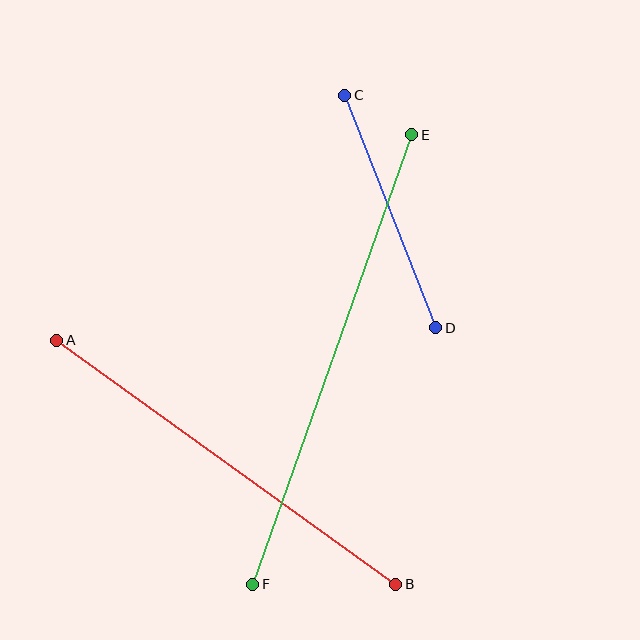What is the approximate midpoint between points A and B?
The midpoint is at approximately (226, 462) pixels.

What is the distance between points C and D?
The distance is approximately 250 pixels.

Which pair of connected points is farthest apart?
Points E and F are farthest apart.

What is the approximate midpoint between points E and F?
The midpoint is at approximately (332, 360) pixels.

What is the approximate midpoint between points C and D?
The midpoint is at approximately (390, 212) pixels.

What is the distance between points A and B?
The distance is approximately 418 pixels.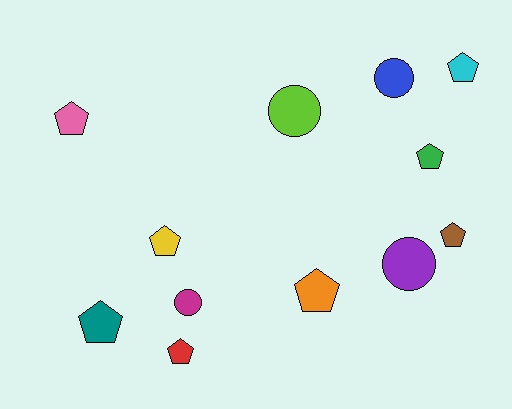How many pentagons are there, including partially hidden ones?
There are 8 pentagons.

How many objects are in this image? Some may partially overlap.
There are 12 objects.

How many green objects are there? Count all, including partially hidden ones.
There is 1 green object.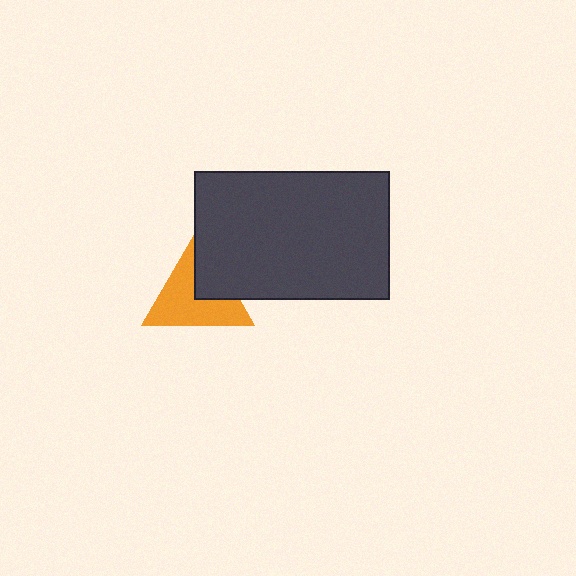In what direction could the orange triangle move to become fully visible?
The orange triangle could move toward the lower-left. That would shift it out from behind the dark gray rectangle entirely.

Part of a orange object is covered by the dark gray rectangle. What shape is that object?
It is a triangle.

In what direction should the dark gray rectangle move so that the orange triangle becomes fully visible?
The dark gray rectangle should move toward the upper-right. That is the shortest direction to clear the overlap and leave the orange triangle fully visible.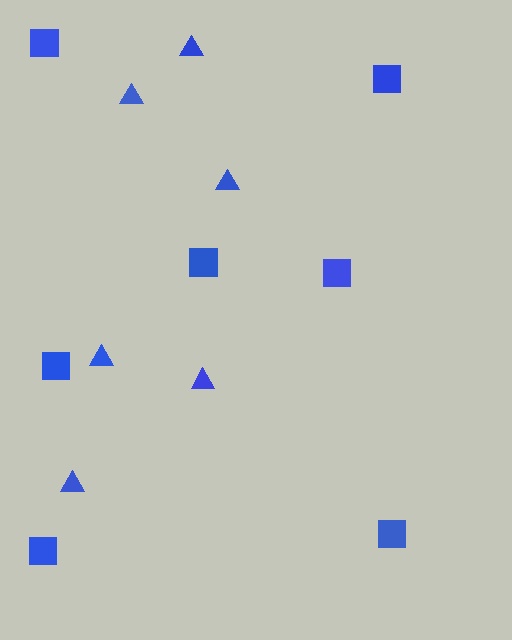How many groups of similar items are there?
There are 2 groups: one group of triangles (6) and one group of squares (7).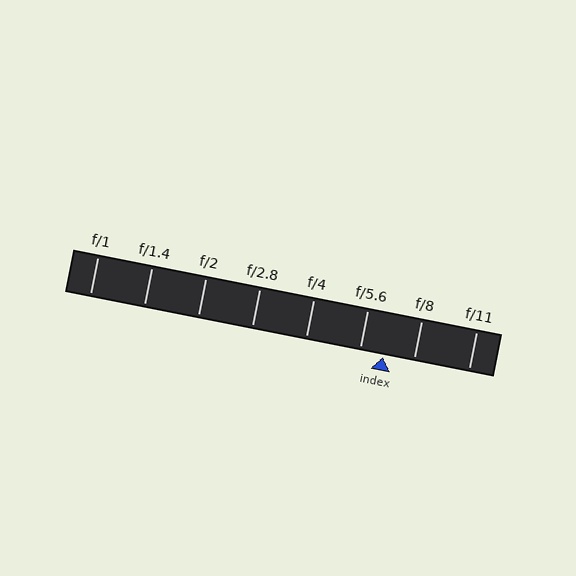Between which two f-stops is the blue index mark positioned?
The index mark is between f/5.6 and f/8.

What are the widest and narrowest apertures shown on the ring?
The widest aperture shown is f/1 and the narrowest is f/11.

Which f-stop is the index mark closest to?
The index mark is closest to f/5.6.